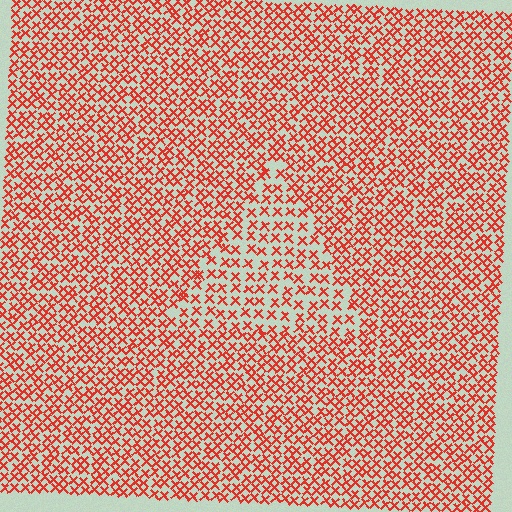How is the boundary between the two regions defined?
The boundary is defined by a change in element density (approximately 1.6x ratio). All elements are the same color, size, and shape.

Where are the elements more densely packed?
The elements are more densely packed outside the triangle boundary.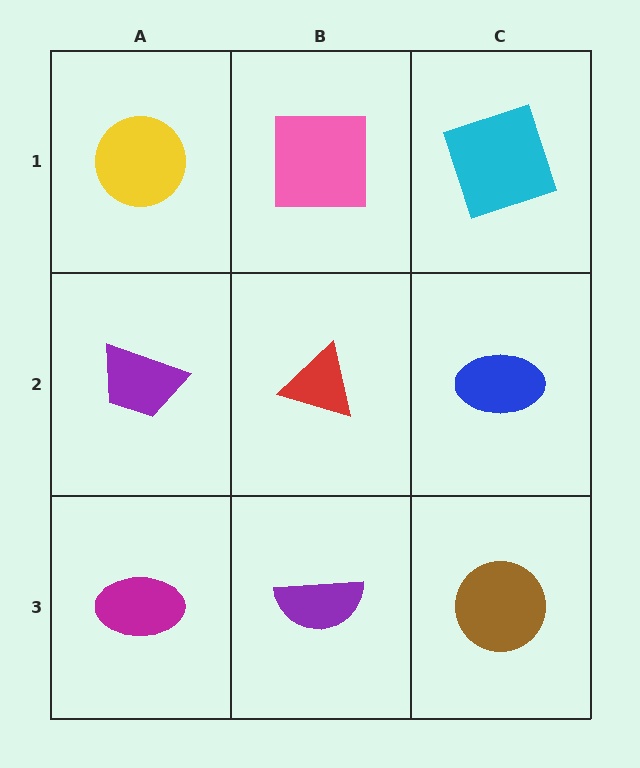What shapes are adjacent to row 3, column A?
A purple trapezoid (row 2, column A), a purple semicircle (row 3, column B).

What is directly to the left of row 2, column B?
A purple trapezoid.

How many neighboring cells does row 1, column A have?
2.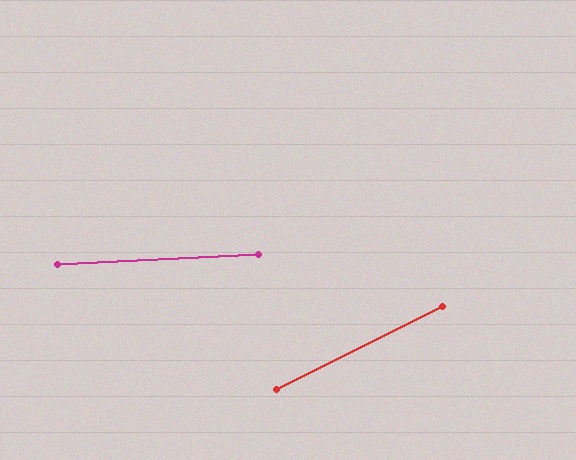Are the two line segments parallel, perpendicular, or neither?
Neither parallel nor perpendicular — they differ by about 24°.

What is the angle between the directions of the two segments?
Approximately 24 degrees.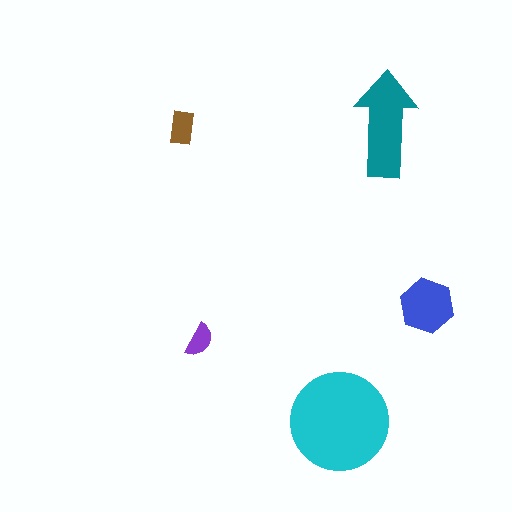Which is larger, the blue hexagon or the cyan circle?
The cyan circle.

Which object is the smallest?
The purple semicircle.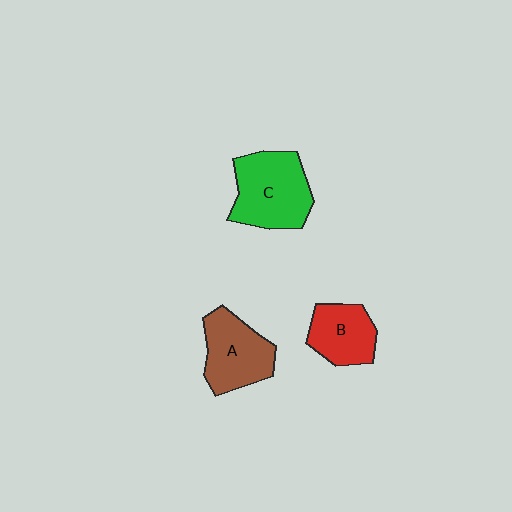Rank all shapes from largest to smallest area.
From largest to smallest: C (green), A (brown), B (red).